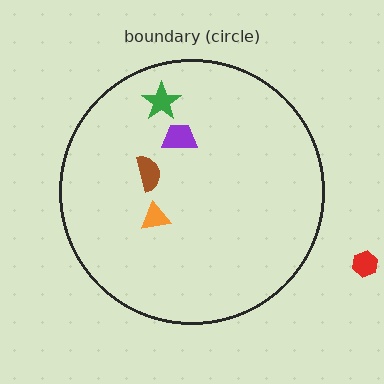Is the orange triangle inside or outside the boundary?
Inside.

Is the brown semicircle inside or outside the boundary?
Inside.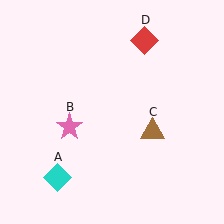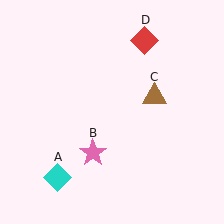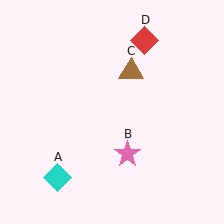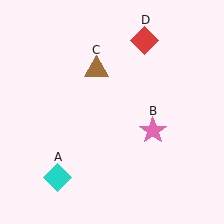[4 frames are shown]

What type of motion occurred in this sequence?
The pink star (object B), brown triangle (object C) rotated counterclockwise around the center of the scene.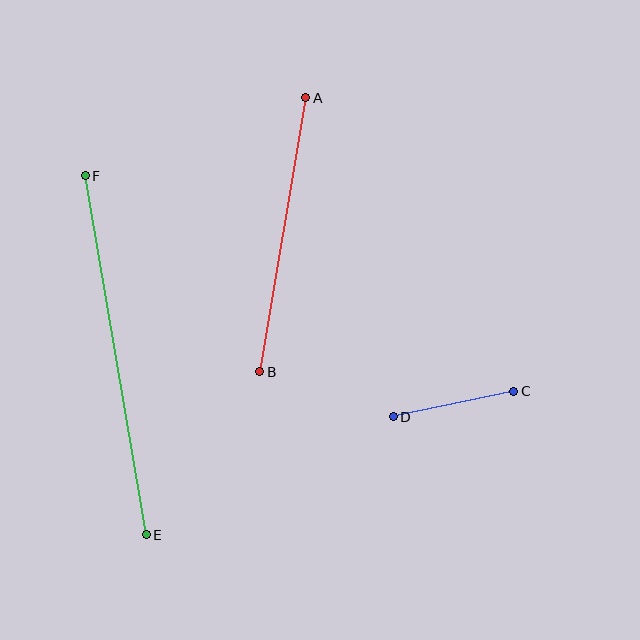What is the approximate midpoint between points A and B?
The midpoint is at approximately (283, 235) pixels.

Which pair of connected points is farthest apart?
Points E and F are farthest apart.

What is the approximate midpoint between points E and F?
The midpoint is at approximately (116, 355) pixels.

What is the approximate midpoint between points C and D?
The midpoint is at approximately (453, 404) pixels.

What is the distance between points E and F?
The distance is approximately 364 pixels.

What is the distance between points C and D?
The distance is approximately 123 pixels.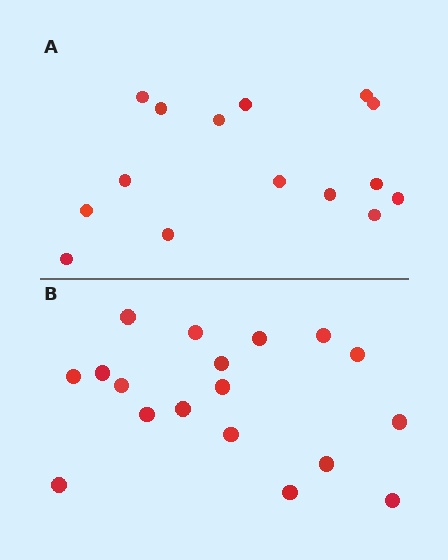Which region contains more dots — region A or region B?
Region B (the bottom region) has more dots.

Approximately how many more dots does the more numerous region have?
Region B has just a few more — roughly 2 or 3 more dots than region A.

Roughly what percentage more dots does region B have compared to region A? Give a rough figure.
About 20% more.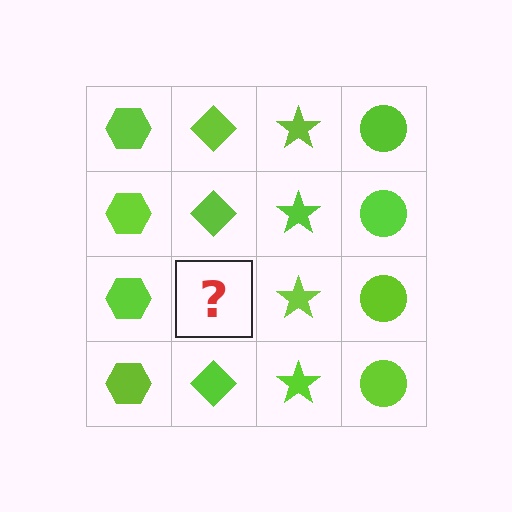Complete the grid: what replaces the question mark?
The question mark should be replaced with a lime diamond.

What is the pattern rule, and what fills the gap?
The rule is that each column has a consistent shape. The gap should be filled with a lime diamond.